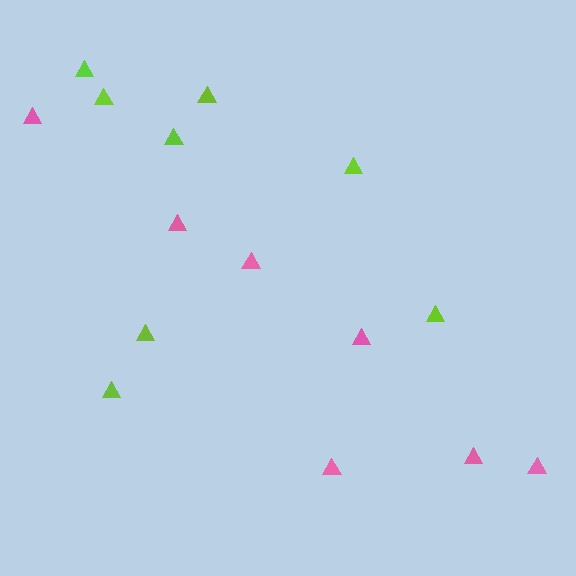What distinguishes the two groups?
There are 2 groups: one group of lime triangles (8) and one group of pink triangles (7).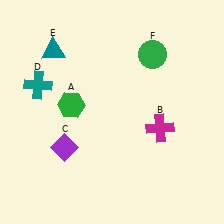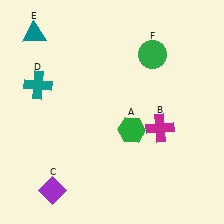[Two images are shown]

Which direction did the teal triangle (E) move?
The teal triangle (E) moved left.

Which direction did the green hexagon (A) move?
The green hexagon (A) moved right.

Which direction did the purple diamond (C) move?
The purple diamond (C) moved down.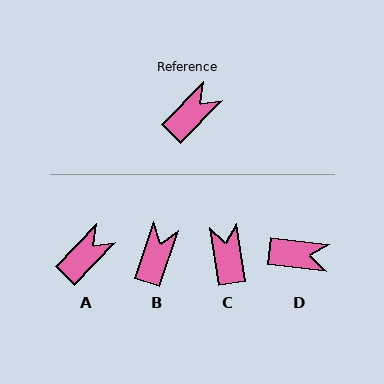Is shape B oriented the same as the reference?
No, it is off by about 25 degrees.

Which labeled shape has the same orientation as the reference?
A.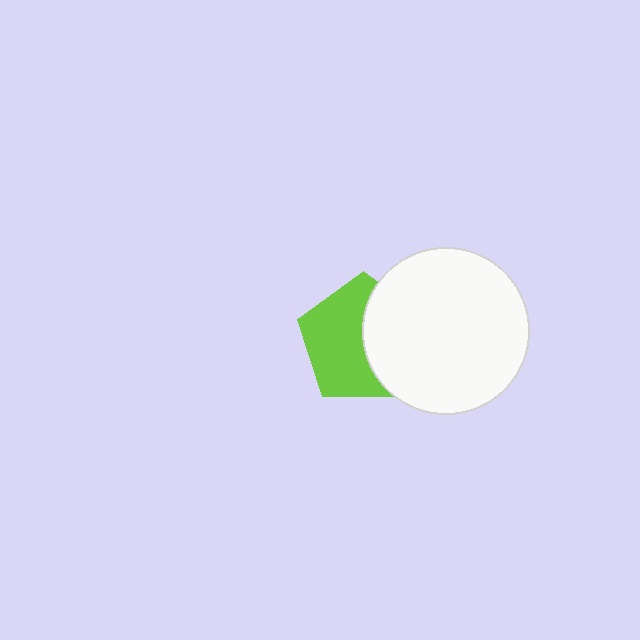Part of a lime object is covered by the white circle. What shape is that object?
It is a pentagon.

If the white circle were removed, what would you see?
You would see the complete lime pentagon.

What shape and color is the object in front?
The object in front is a white circle.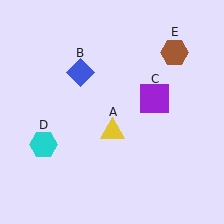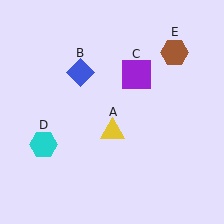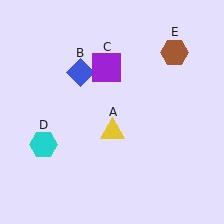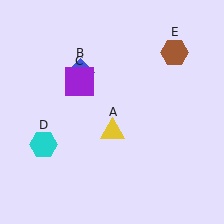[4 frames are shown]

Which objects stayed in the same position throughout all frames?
Yellow triangle (object A) and blue diamond (object B) and cyan hexagon (object D) and brown hexagon (object E) remained stationary.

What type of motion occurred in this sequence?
The purple square (object C) rotated counterclockwise around the center of the scene.